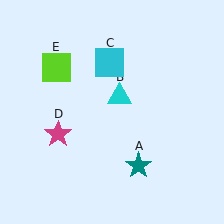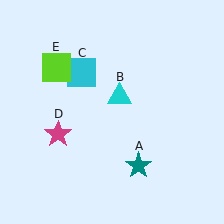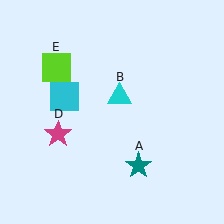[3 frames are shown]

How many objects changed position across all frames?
1 object changed position: cyan square (object C).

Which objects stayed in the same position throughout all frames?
Teal star (object A) and cyan triangle (object B) and magenta star (object D) and lime square (object E) remained stationary.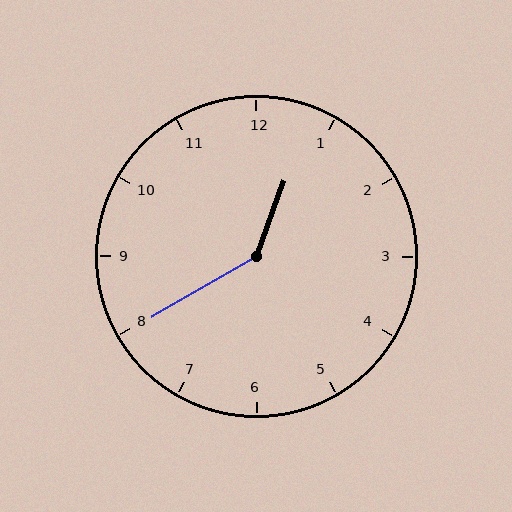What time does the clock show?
12:40.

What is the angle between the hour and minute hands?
Approximately 140 degrees.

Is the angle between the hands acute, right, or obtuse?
It is obtuse.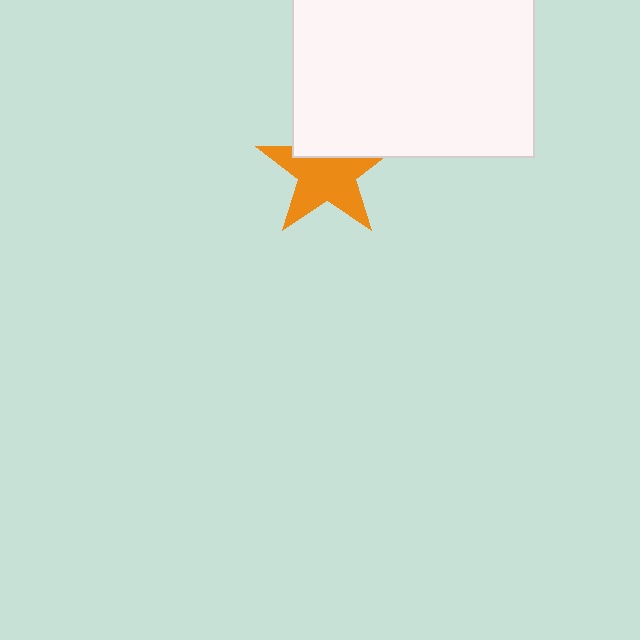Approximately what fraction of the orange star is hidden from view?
Roughly 31% of the orange star is hidden behind the white rectangle.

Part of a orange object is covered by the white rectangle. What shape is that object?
It is a star.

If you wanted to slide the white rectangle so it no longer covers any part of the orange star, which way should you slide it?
Slide it up — that is the most direct way to separate the two shapes.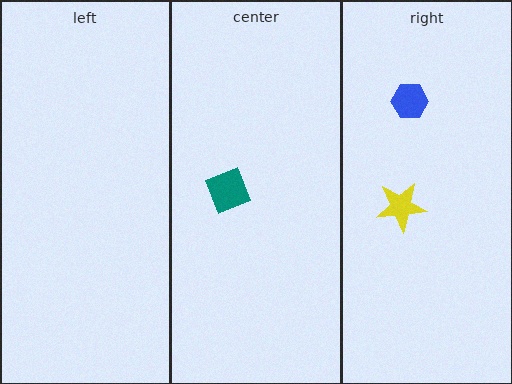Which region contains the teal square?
The center region.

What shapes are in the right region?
The blue hexagon, the yellow star.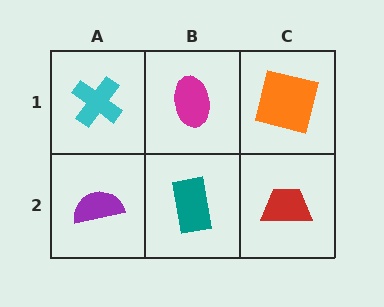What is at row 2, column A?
A purple semicircle.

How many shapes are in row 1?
3 shapes.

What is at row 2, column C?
A red trapezoid.